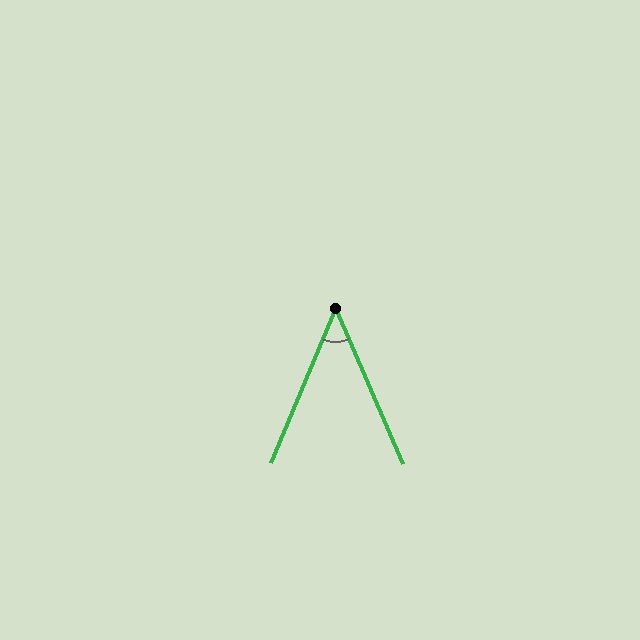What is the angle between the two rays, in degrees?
Approximately 46 degrees.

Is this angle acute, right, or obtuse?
It is acute.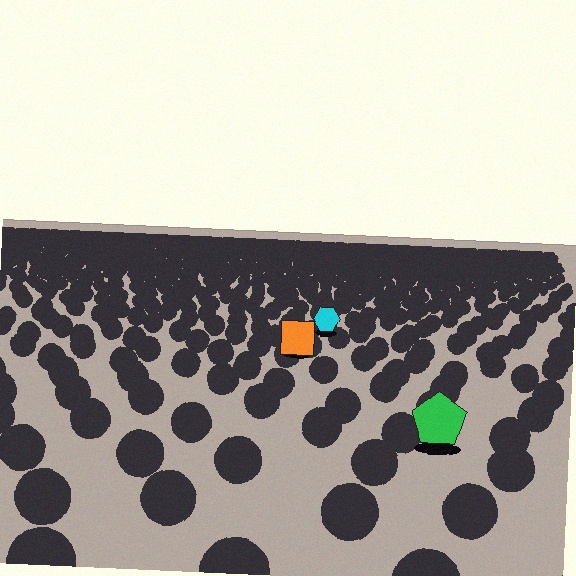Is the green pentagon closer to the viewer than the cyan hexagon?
Yes. The green pentagon is closer — you can tell from the texture gradient: the ground texture is coarser near it.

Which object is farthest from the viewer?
The cyan hexagon is farthest from the viewer. It appears smaller and the ground texture around it is denser.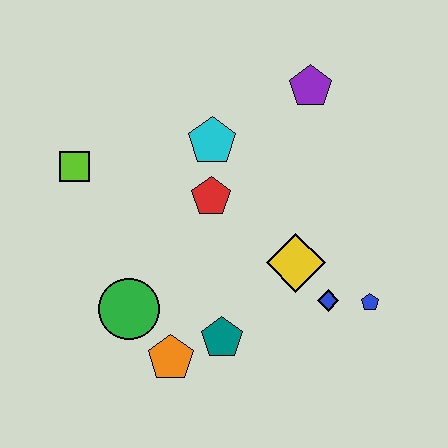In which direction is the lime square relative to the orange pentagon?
The lime square is above the orange pentagon.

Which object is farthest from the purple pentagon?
The orange pentagon is farthest from the purple pentagon.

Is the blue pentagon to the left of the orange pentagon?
No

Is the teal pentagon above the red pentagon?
No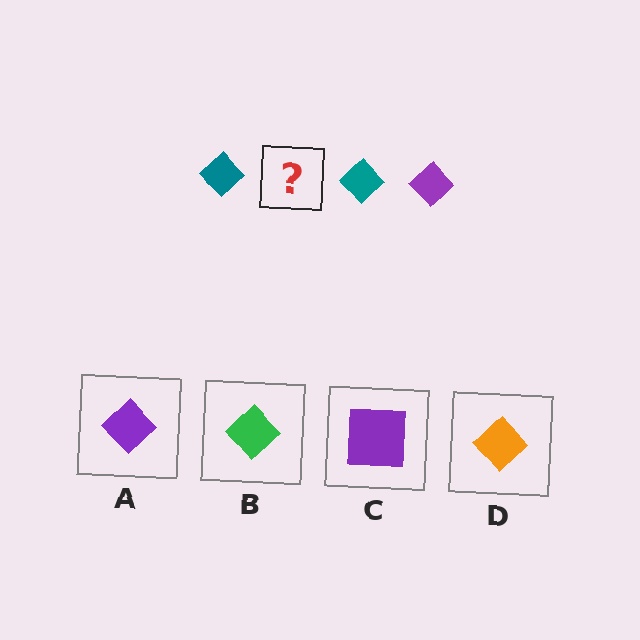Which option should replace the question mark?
Option A.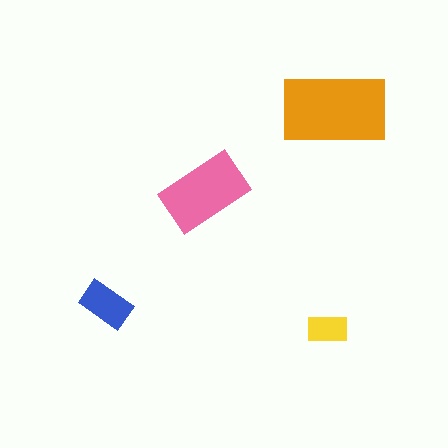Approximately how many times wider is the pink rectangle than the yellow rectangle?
About 2 times wider.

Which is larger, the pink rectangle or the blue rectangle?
The pink one.